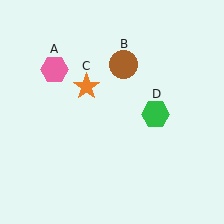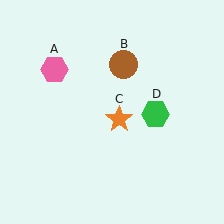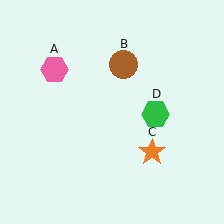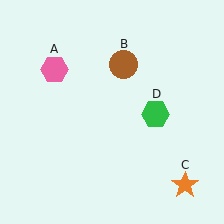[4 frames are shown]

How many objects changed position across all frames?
1 object changed position: orange star (object C).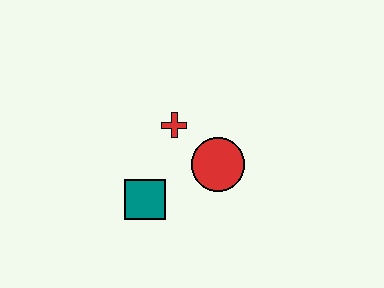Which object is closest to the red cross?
The red circle is closest to the red cross.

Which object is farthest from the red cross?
The teal square is farthest from the red cross.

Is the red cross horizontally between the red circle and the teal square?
Yes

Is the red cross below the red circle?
No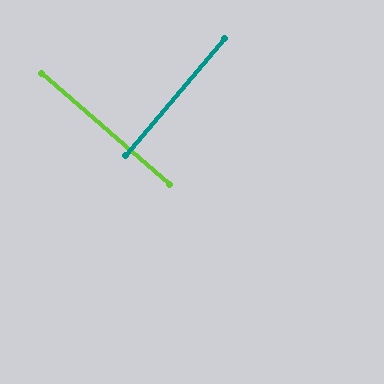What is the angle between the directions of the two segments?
Approximately 89 degrees.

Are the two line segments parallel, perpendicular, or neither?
Perpendicular — they meet at approximately 89°.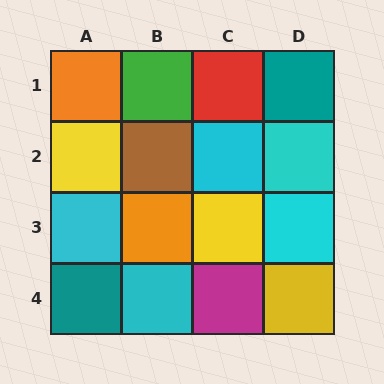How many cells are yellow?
3 cells are yellow.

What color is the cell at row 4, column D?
Yellow.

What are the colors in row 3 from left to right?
Cyan, orange, yellow, cyan.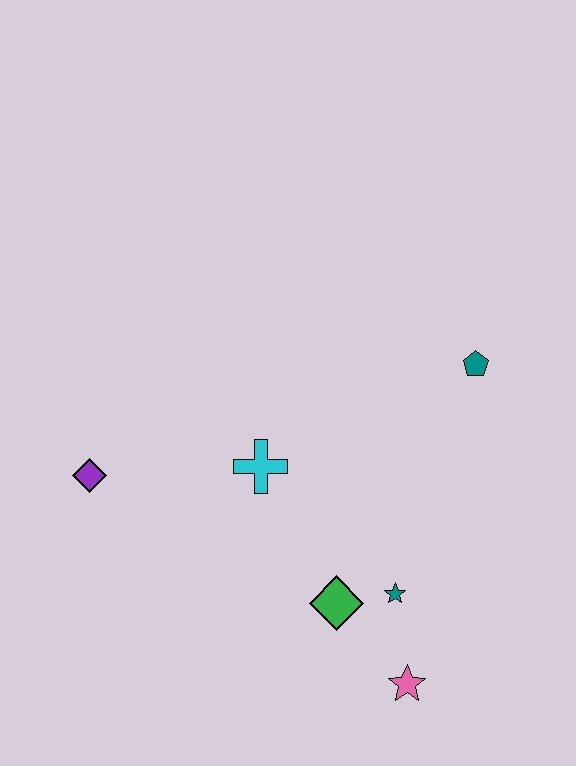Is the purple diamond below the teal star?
No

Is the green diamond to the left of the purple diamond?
No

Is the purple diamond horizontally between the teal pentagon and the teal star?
No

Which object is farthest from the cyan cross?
The pink star is farthest from the cyan cross.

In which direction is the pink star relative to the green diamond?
The pink star is below the green diamond.